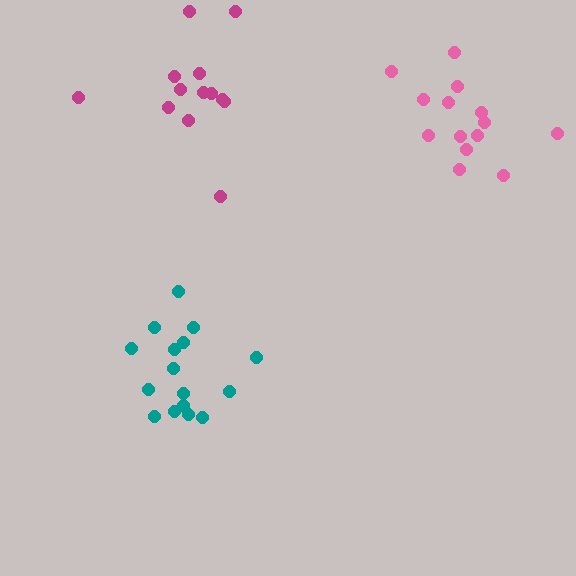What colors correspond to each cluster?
The clusters are colored: pink, teal, magenta.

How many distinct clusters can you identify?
There are 3 distinct clusters.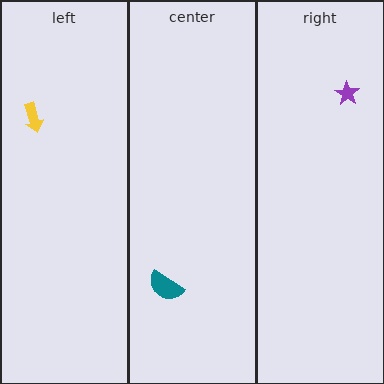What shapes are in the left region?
The yellow arrow.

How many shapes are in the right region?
1.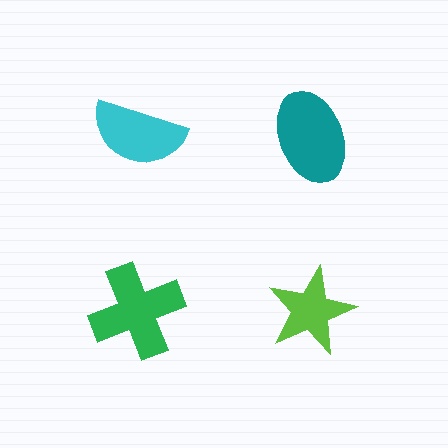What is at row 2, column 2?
A lime star.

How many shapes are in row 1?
2 shapes.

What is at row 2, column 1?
A green cross.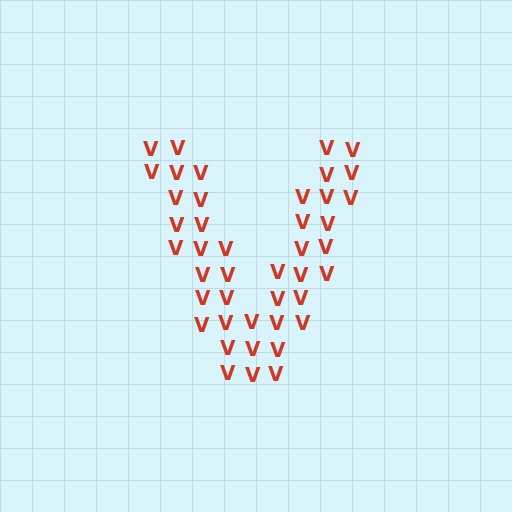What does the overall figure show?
The overall figure shows the letter V.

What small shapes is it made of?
It is made of small letter V's.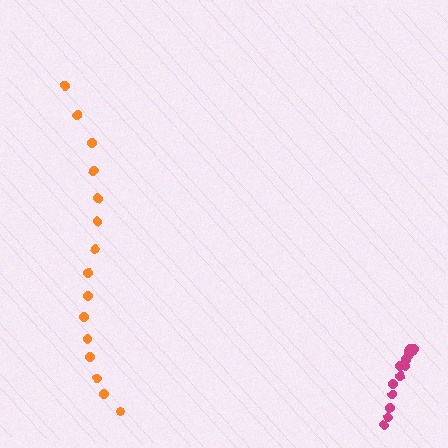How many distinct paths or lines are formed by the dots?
There are 2 distinct paths.